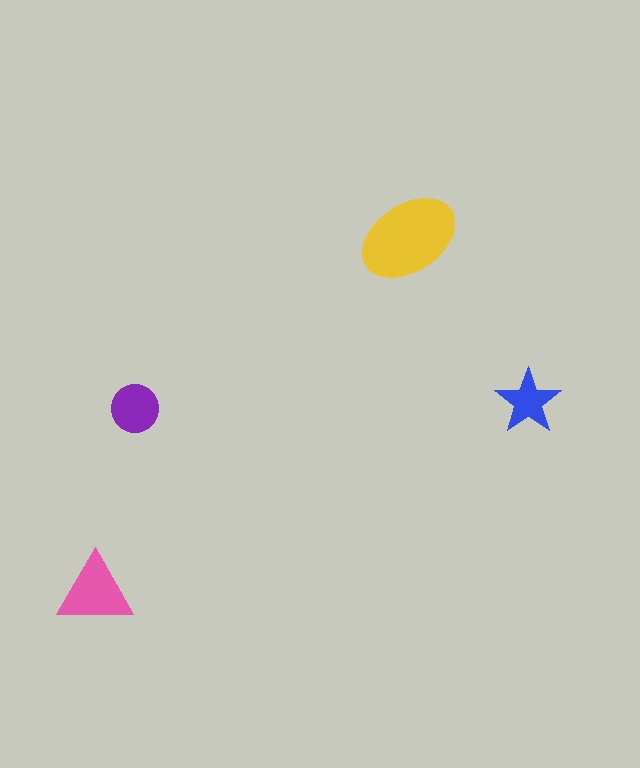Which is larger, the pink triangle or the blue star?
The pink triangle.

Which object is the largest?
The yellow ellipse.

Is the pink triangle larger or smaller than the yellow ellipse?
Smaller.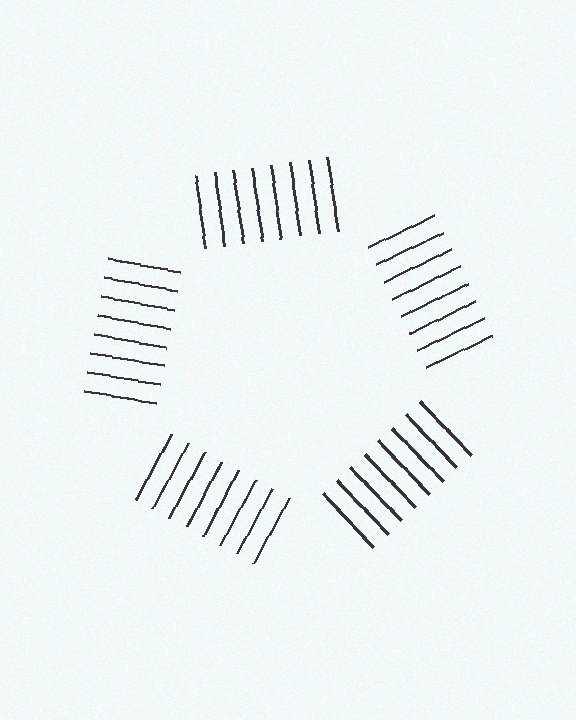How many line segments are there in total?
40 — 8 along each of the 5 edges.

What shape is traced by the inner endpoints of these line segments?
An illusory pentagon — the line segments terminate on its edges but no continuous stroke is drawn.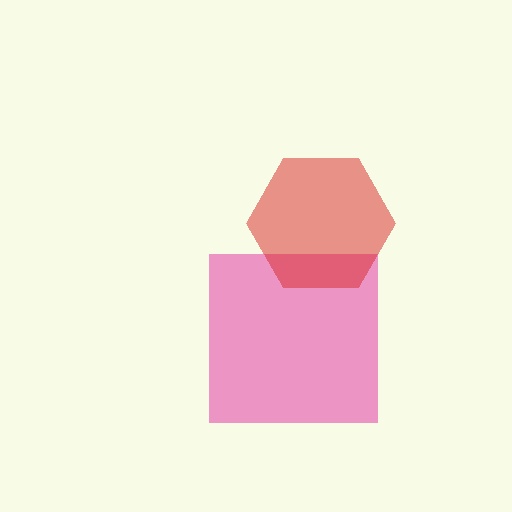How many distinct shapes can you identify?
There are 2 distinct shapes: a pink square, a red hexagon.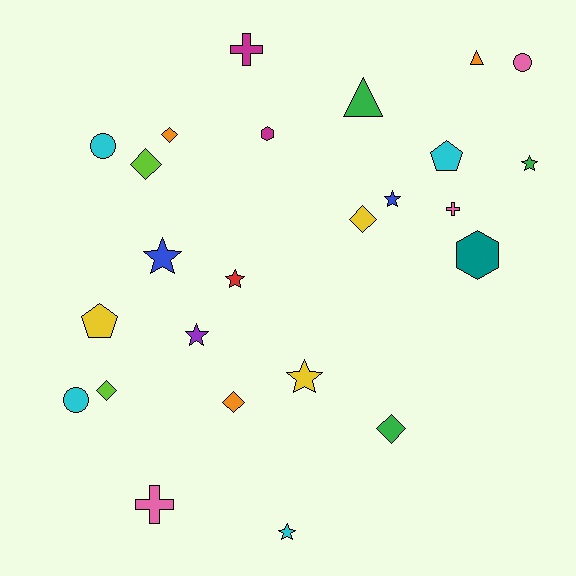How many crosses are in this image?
There are 3 crosses.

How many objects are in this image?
There are 25 objects.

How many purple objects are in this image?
There is 1 purple object.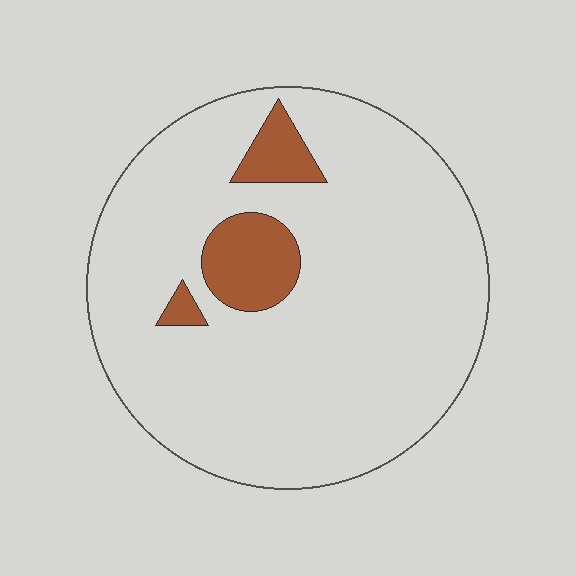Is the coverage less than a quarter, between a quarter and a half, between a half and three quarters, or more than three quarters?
Less than a quarter.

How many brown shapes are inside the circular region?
3.